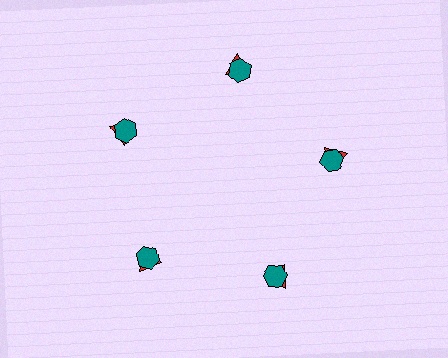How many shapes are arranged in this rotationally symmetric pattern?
There are 10 shapes, arranged in 5 groups of 2.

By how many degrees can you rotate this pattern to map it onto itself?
The pattern maps onto itself every 72 degrees of rotation.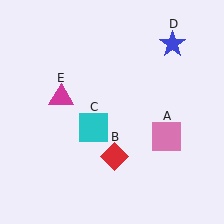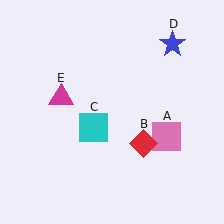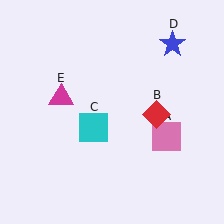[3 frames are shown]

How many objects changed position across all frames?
1 object changed position: red diamond (object B).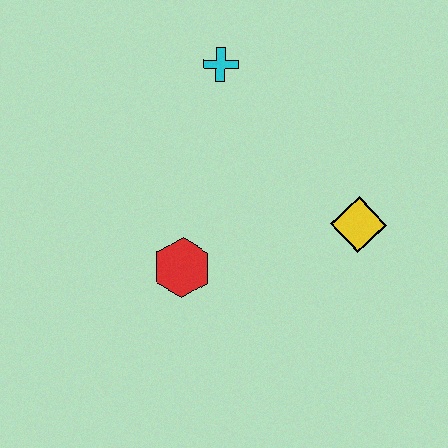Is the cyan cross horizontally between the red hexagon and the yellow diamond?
Yes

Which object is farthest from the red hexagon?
The cyan cross is farthest from the red hexagon.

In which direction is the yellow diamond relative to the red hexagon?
The yellow diamond is to the right of the red hexagon.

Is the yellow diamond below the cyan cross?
Yes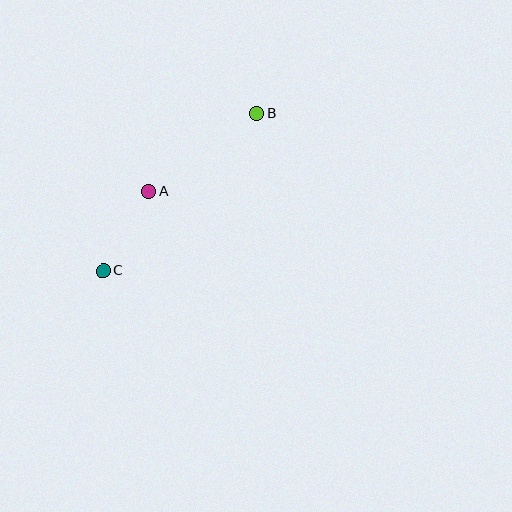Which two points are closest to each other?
Points A and C are closest to each other.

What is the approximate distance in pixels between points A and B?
The distance between A and B is approximately 133 pixels.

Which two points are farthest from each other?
Points B and C are farthest from each other.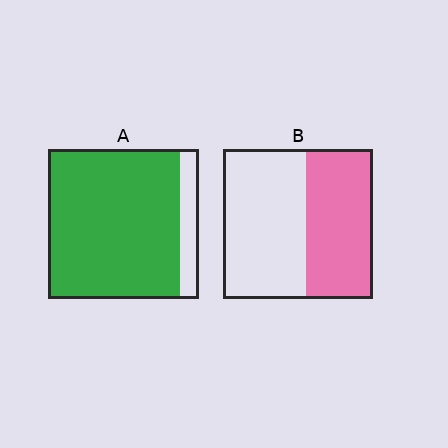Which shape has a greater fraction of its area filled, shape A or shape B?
Shape A.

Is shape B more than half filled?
No.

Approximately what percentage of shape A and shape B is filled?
A is approximately 85% and B is approximately 45%.